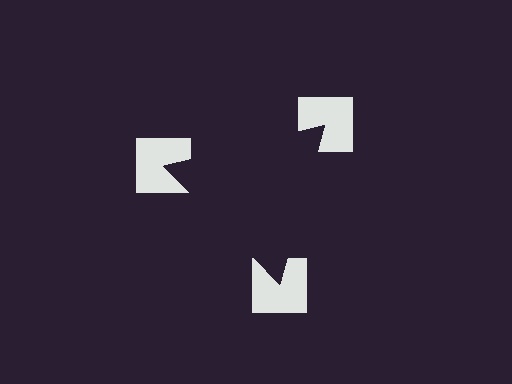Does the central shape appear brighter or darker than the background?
It typically appears slightly darker than the background, even though no actual brightness change is drawn.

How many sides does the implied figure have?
3 sides.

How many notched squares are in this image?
There are 3 — one at each vertex of the illusory triangle.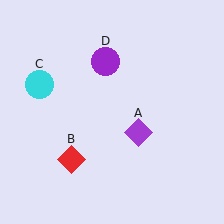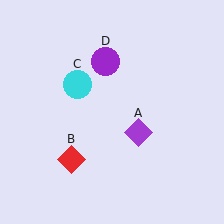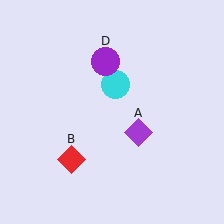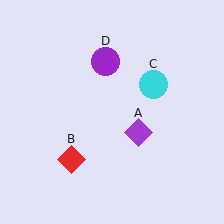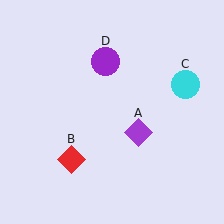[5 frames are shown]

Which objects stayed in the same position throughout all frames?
Purple diamond (object A) and red diamond (object B) and purple circle (object D) remained stationary.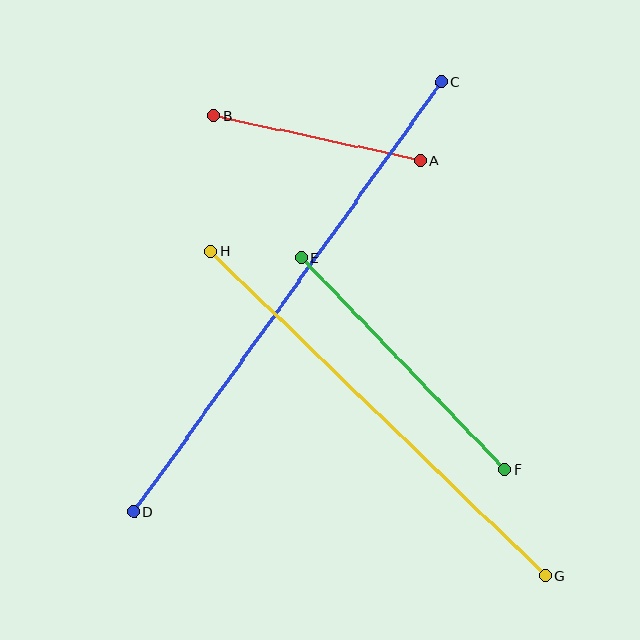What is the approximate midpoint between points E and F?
The midpoint is at approximately (403, 364) pixels.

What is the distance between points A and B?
The distance is approximately 211 pixels.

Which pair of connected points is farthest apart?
Points C and D are farthest apart.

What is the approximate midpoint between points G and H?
The midpoint is at approximately (378, 414) pixels.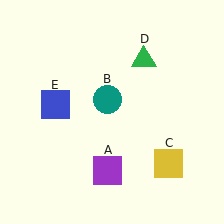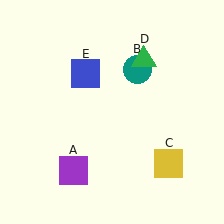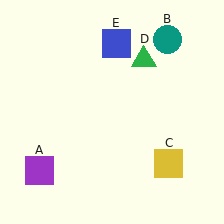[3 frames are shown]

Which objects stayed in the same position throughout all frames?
Yellow square (object C) and green triangle (object D) remained stationary.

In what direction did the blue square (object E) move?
The blue square (object E) moved up and to the right.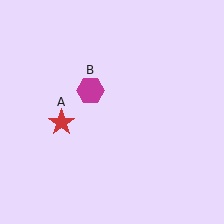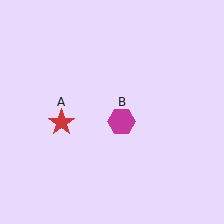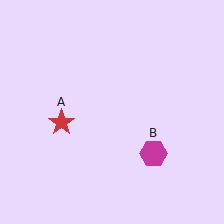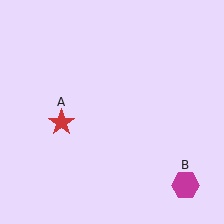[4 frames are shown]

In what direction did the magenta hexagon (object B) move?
The magenta hexagon (object B) moved down and to the right.